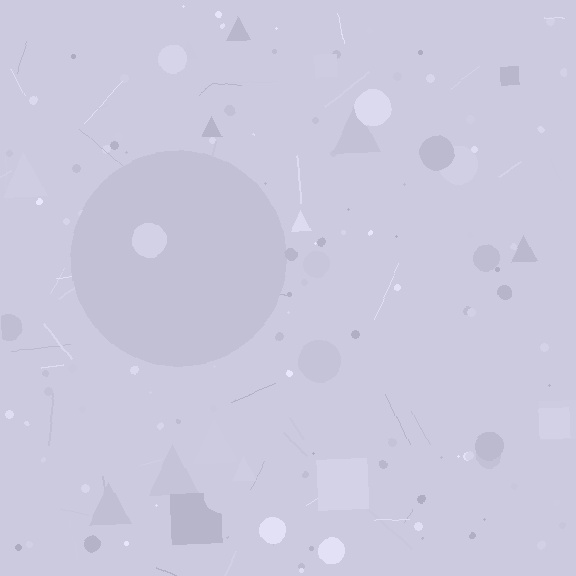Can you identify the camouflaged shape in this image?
The camouflaged shape is a circle.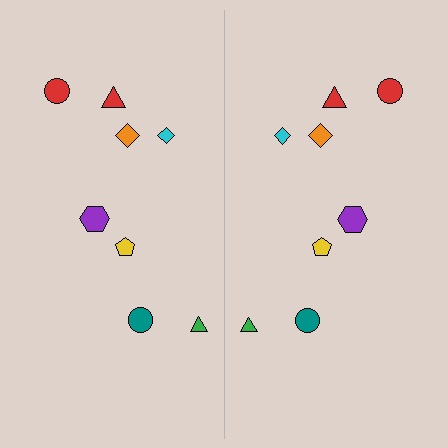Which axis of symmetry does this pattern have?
The pattern has a vertical axis of symmetry running through the center of the image.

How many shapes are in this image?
There are 16 shapes in this image.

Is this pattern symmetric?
Yes, this pattern has bilateral (reflection) symmetry.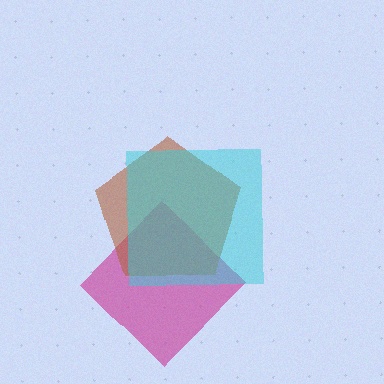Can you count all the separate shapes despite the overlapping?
Yes, there are 3 separate shapes.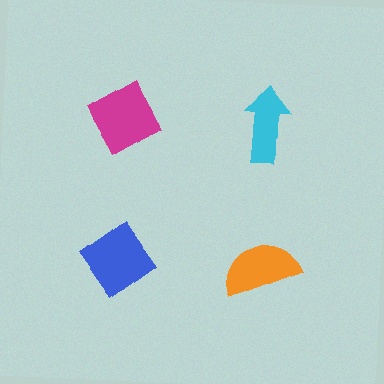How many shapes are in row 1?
2 shapes.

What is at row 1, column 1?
A magenta diamond.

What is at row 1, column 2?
A cyan arrow.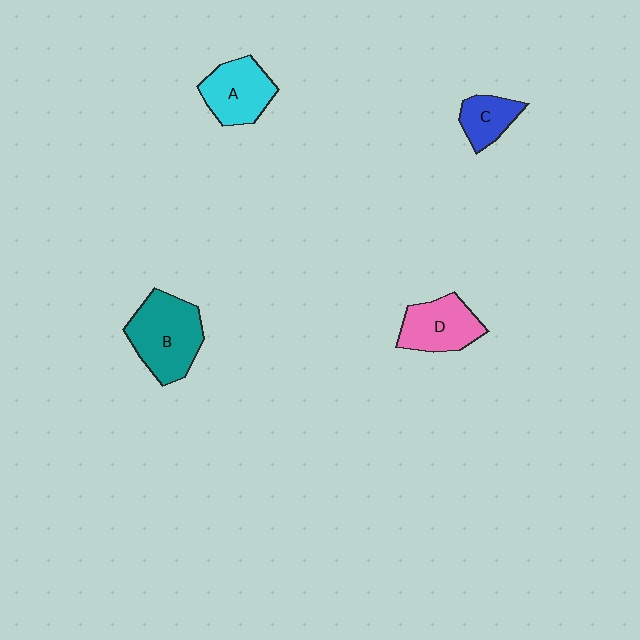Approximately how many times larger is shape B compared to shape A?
Approximately 1.4 times.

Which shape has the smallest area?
Shape C (blue).